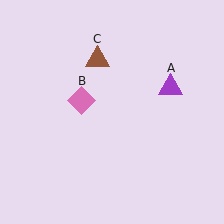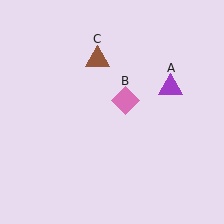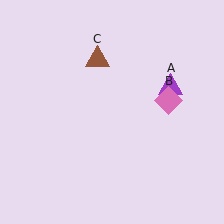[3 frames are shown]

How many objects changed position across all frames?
1 object changed position: pink diamond (object B).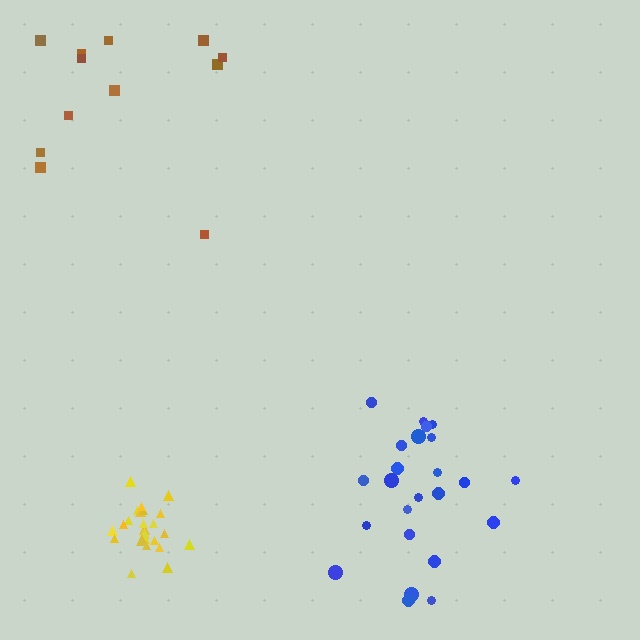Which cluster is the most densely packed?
Yellow.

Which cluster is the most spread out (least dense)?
Brown.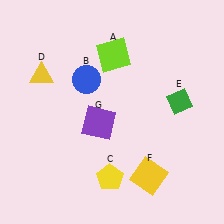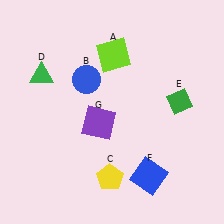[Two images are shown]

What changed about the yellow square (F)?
In Image 1, F is yellow. In Image 2, it changed to blue.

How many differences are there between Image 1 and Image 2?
There are 2 differences between the two images.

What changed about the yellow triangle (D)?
In Image 1, D is yellow. In Image 2, it changed to green.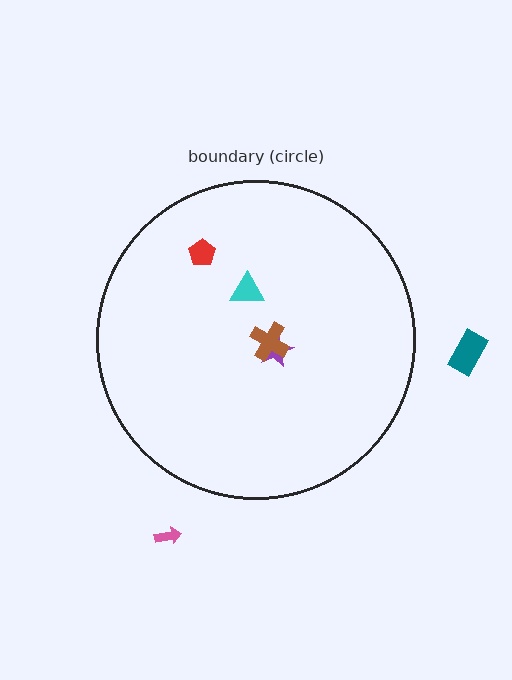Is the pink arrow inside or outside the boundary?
Outside.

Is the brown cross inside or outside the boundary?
Inside.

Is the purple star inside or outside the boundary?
Inside.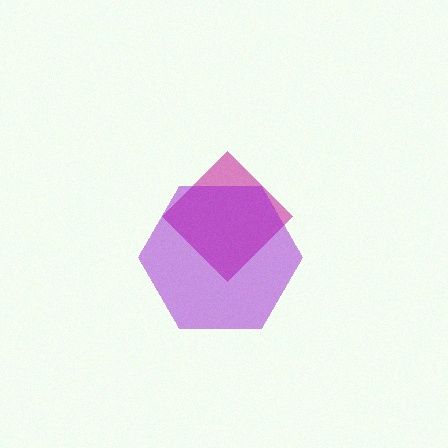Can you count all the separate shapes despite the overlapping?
Yes, there are 2 separate shapes.